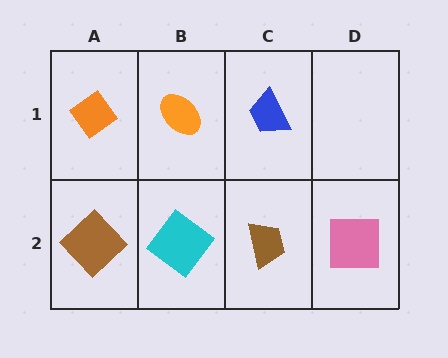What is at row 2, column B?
A cyan diamond.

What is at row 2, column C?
A brown trapezoid.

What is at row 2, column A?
A brown diamond.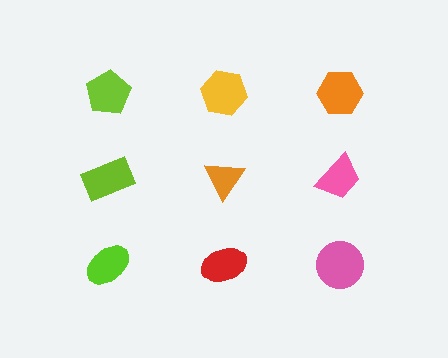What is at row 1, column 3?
An orange hexagon.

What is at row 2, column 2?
An orange triangle.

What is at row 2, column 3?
A pink trapezoid.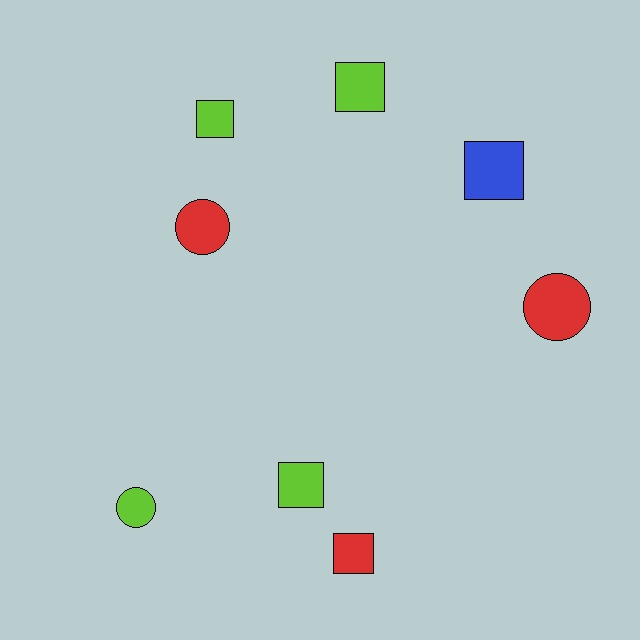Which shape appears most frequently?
Square, with 5 objects.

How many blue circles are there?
There are no blue circles.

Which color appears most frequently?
Lime, with 4 objects.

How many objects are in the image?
There are 8 objects.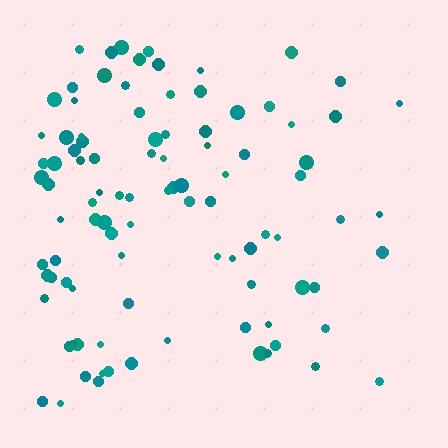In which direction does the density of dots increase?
From right to left, with the left side densest.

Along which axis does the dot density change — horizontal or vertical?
Horizontal.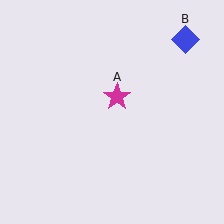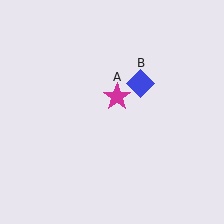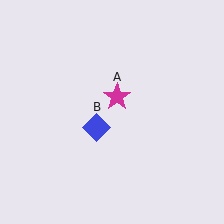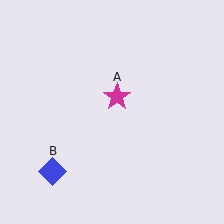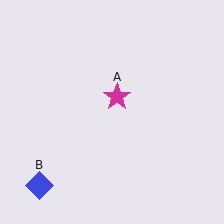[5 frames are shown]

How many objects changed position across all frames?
1 object changed position: blue diamond (object B).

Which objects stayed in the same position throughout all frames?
Magenta star (object A) remained stationary.